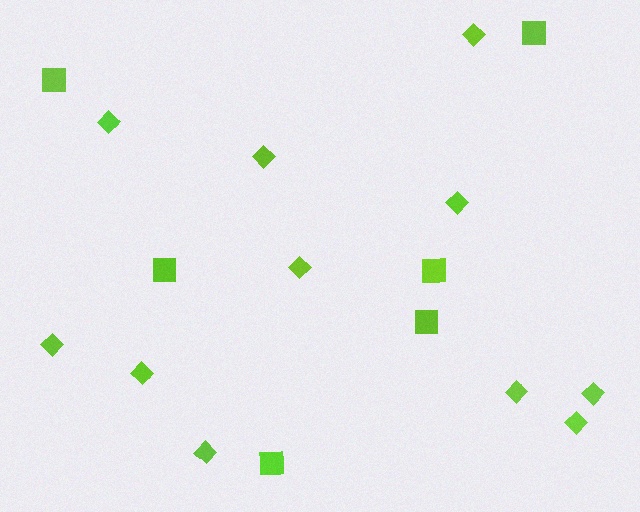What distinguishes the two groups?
There are 2 groups: one group of diamonds (11) and one group of squares (6).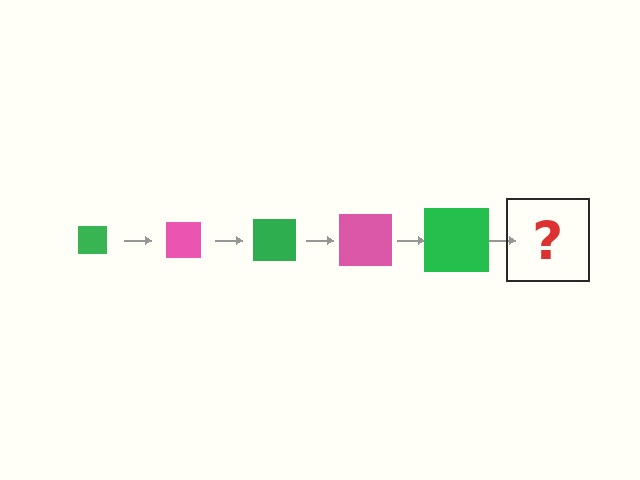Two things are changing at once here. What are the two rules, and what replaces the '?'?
The two rules are that the square grows larger each step and the color cycles through green and pink. The '?' should be a pink square, larger than the previous one.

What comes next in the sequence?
The next element should be a pink square, larger than the previous one.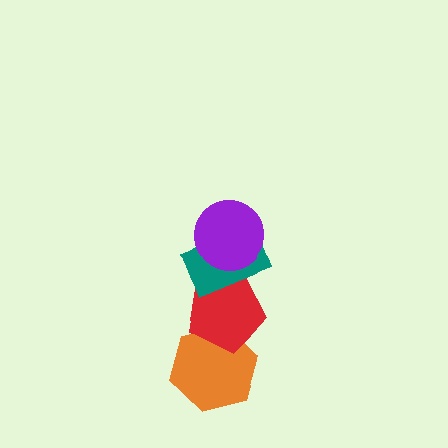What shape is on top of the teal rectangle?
The purple circle is on top of the teal rectangle.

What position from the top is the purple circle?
The purple circle is 1st from the top.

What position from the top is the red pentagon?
The red pentagon is 3rd from the top.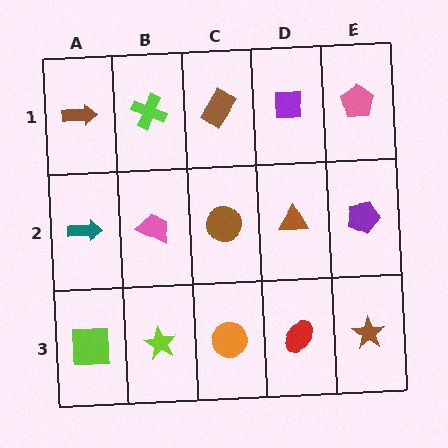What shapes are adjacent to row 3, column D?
A brown triangle (row 2, column D), an orange circle (row 3, column C), a brown star (row 3, column E).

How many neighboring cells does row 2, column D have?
4.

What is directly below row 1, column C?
A brown circle.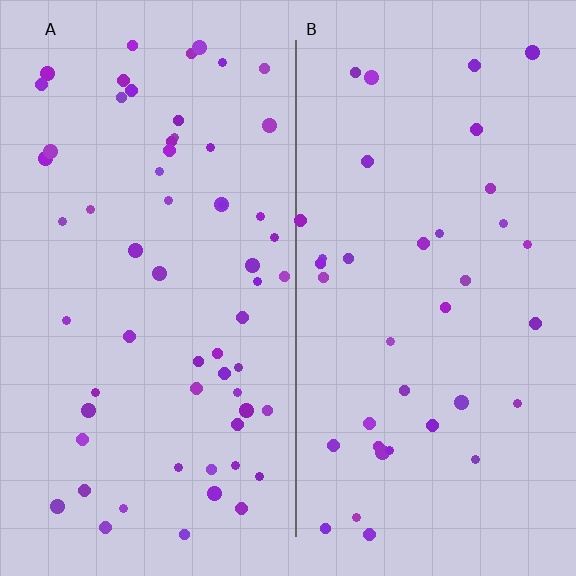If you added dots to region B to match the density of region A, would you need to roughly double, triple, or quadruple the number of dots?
Approximately double.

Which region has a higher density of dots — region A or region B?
A (the left).